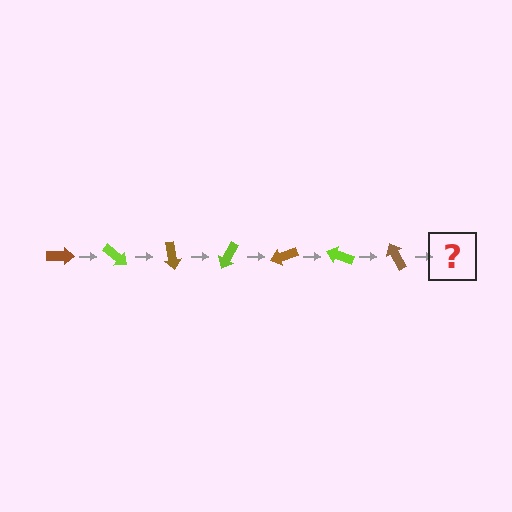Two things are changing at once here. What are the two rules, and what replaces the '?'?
The two rules are that it rotates 40 degrees each step and the color cycles through brown and lime. The '?' should be a lime arrow, rotated 280 degrees from the start.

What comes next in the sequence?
The next element should be a lime arrow, rotated 280 degrees from the start.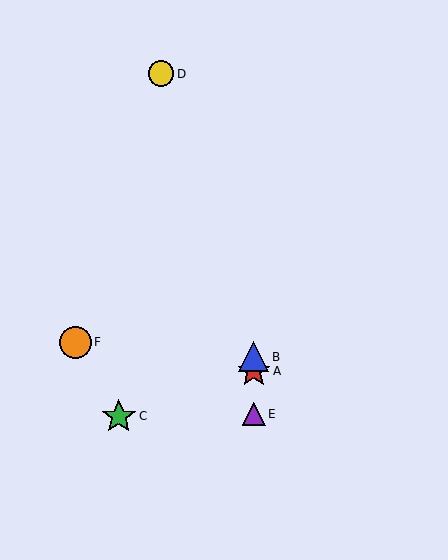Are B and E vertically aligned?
Yes, both are at x≈254.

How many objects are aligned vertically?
3 objects (A, B, E) are aligned vertically.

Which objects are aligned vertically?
Objects A, B, E are aligned vertically.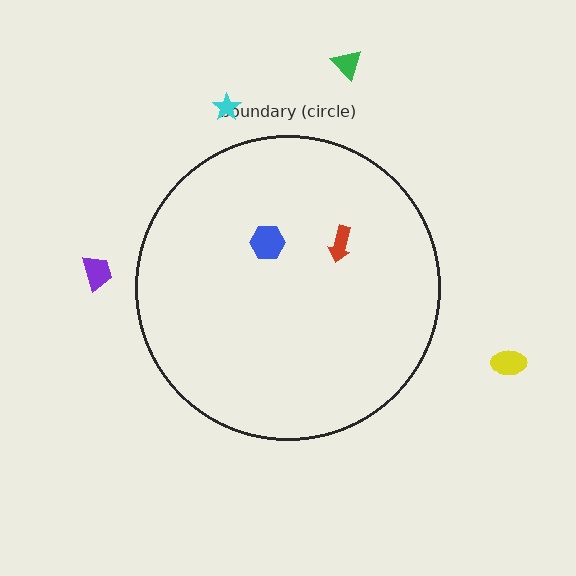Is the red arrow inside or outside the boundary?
Inside.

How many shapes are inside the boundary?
2 inside, 4 outside.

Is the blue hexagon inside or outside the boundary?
Inside.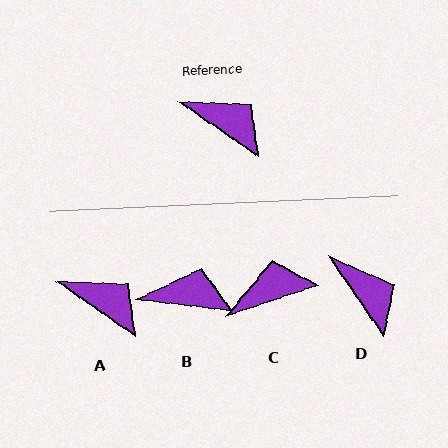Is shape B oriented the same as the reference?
No, it is off by about 28 degrees.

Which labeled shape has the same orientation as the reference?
A.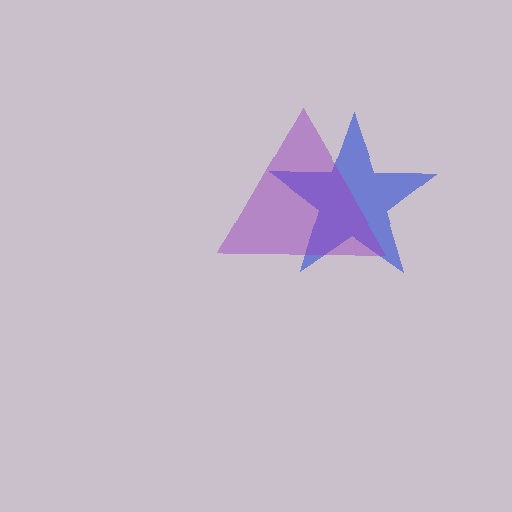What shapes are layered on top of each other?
The layered shapes are: a blue star, a purple triangle.